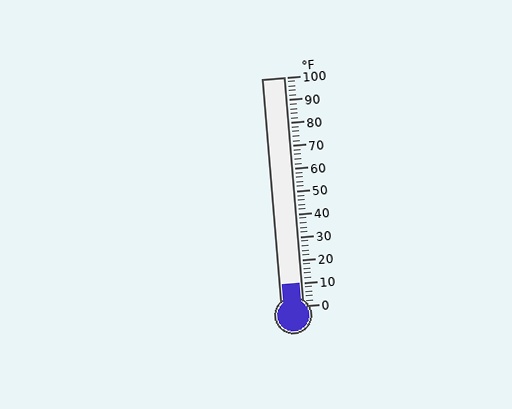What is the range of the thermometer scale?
The thermometer scale ranges from 0°F to 100°F.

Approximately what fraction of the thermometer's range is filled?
The thermometer is filled to approximately 10% of its range.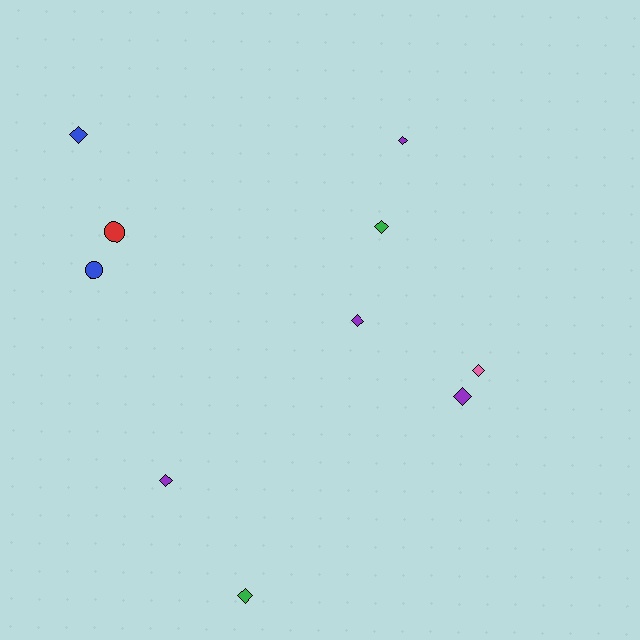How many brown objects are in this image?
There are no brown objects.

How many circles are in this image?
There are 2 circles.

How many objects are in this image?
There are 10 objects.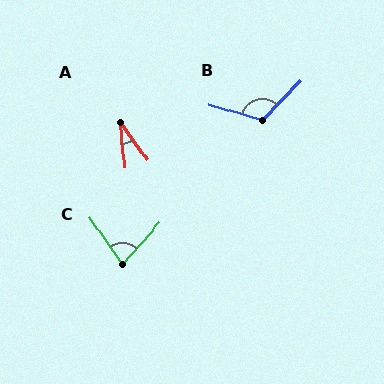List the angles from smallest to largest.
A (32°), C (77°), B (117°).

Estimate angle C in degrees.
Approximately 77 degrees.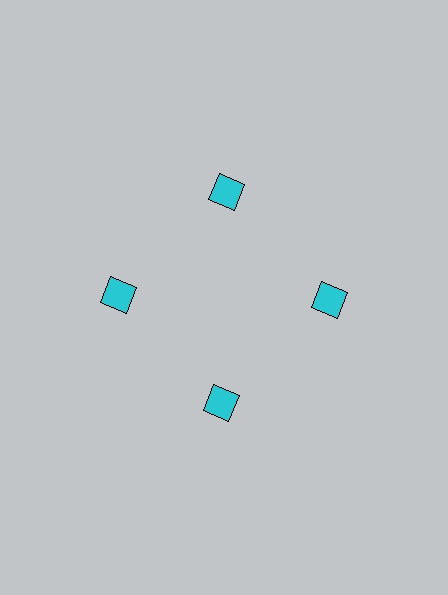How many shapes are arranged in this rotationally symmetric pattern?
There are 4 shapes, arranged in 4 groups of 1.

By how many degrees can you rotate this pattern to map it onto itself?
The pattern maps onto itself every 90 degrees of rotation.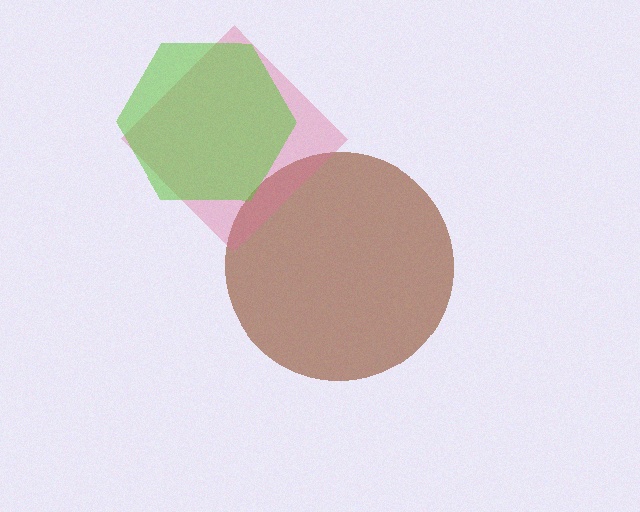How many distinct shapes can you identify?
There are 3 distinct shapes: a brown circle, a pink diamond, a lime hexagon.